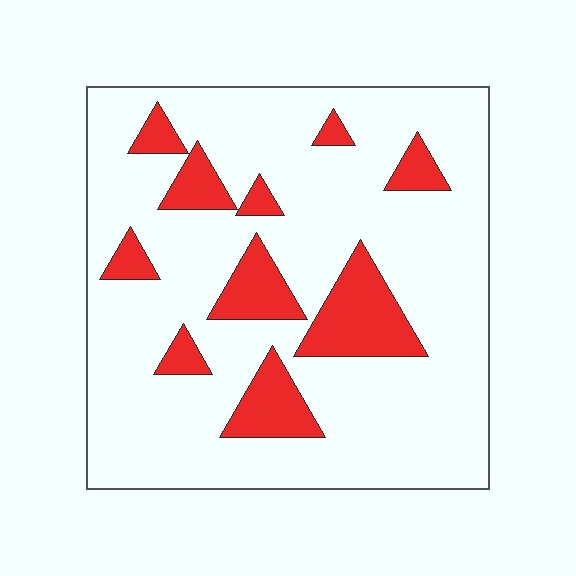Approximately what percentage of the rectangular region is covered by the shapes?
Approximately 20%.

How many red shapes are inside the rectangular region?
10.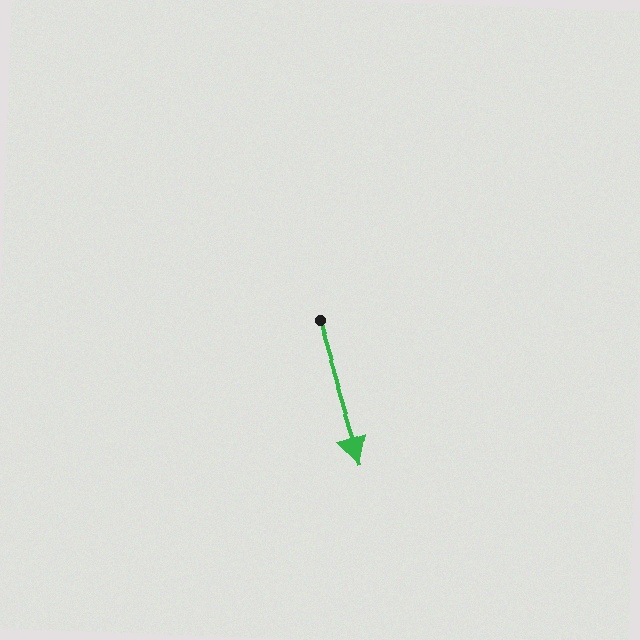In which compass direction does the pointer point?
South.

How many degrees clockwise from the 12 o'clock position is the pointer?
Approximately 163 degrees.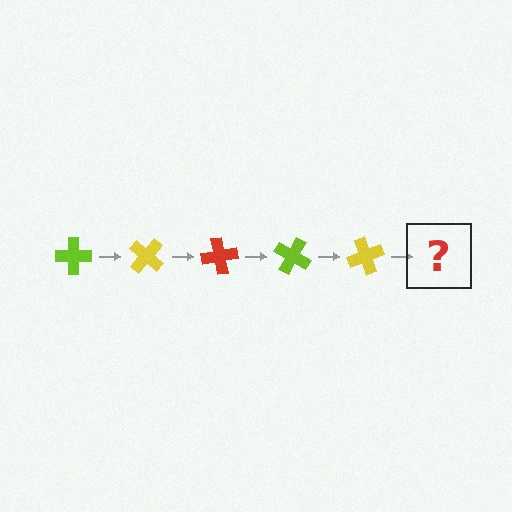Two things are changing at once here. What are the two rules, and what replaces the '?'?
The two rules are that it rotates 40 degrees each step and the color cycles through lime, yellow, and red. The '?' should be a red cross, rotated 200 degrees from the start.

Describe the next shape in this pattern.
It should be a red cross, rotated 200 degrees from the start.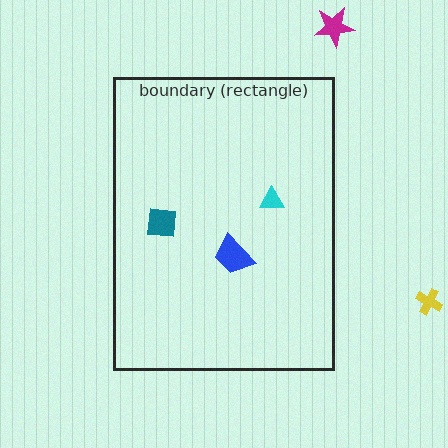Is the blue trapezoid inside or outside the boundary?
Inside.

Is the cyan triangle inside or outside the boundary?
Inside.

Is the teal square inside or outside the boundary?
Inside.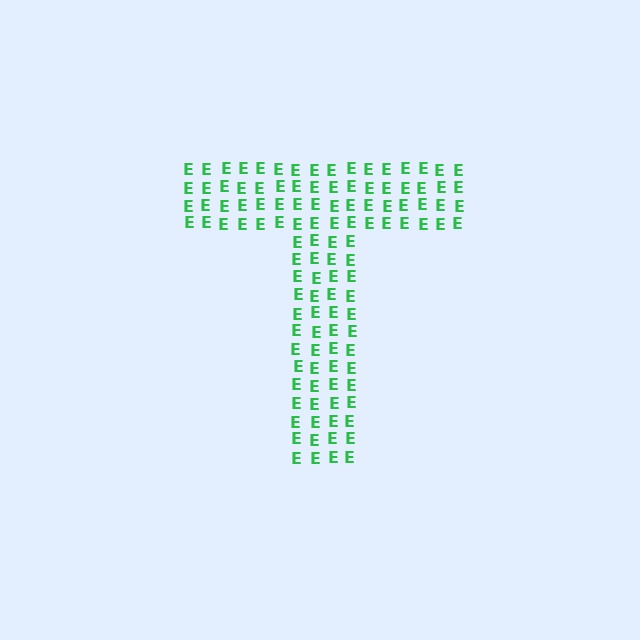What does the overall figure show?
The overall figure shows the letter T.